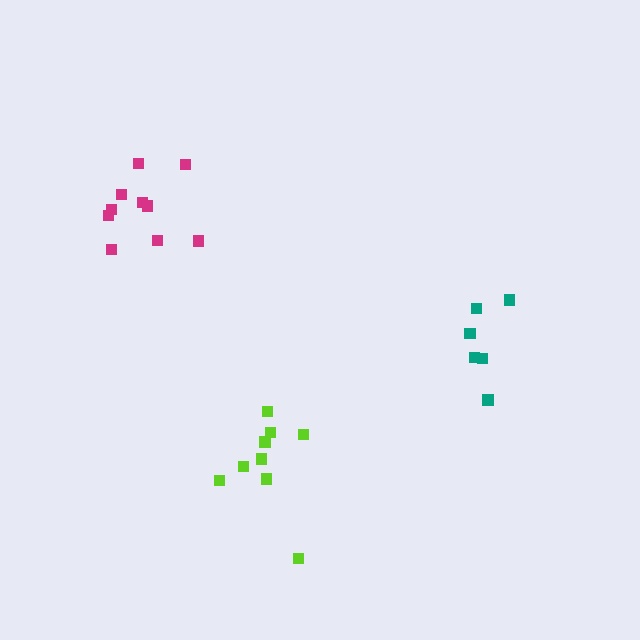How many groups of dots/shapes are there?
There are 3 groups.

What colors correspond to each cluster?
The clusters are colored: lime, magenta, teal.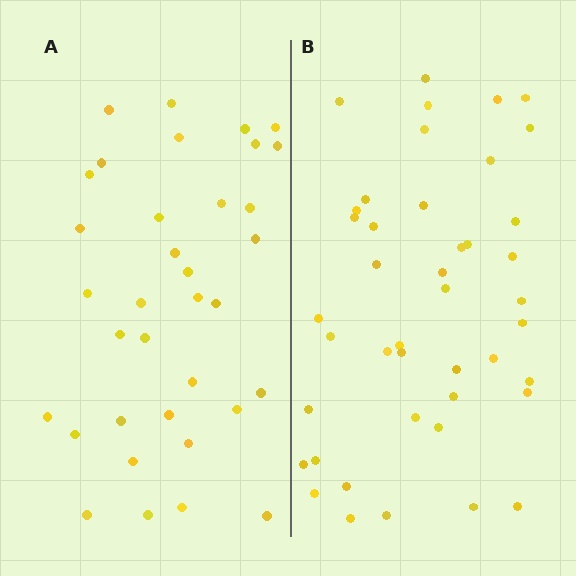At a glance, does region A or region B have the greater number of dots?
Region B (the right region) has more dots.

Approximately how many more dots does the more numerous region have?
Region B has roughly 8 or so more dots than region A.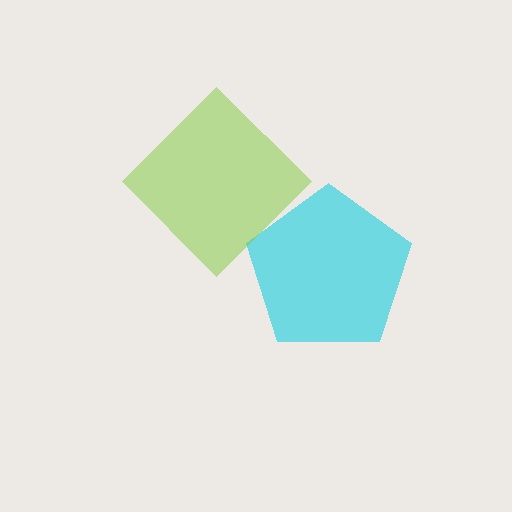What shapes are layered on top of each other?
The layered shapes are: a cyan pentagon, a lime diamond.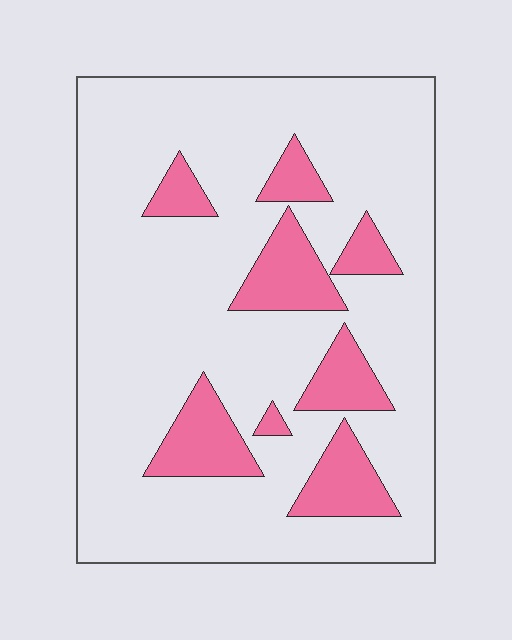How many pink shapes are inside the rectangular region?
8.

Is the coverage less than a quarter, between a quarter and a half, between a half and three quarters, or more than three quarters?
Less than a quarter.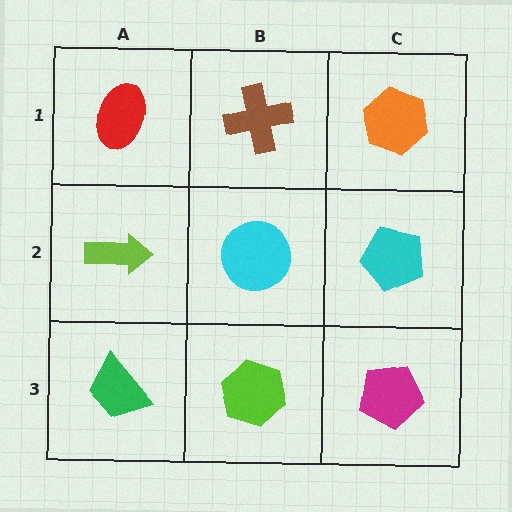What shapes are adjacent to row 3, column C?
A cyan pentagon (row 2, column C), a lime hexagon (row 3, column B).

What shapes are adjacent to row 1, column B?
A cyan circle (row 2, column B), a red ellipse (row 1, column A), an orange hexagon (row 1, column C).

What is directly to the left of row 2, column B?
A lime arrow.